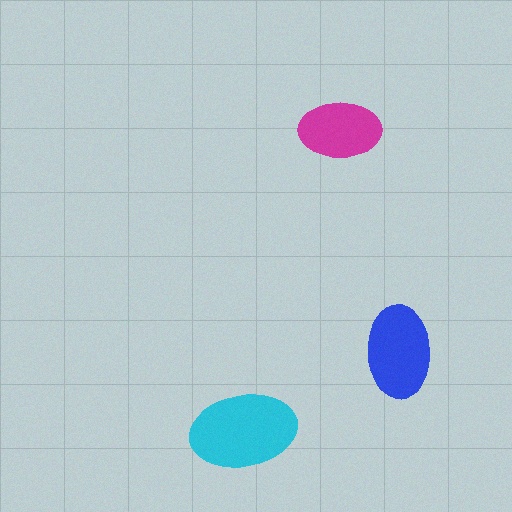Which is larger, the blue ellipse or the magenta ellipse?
The blue one.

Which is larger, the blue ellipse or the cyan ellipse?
The cyan one.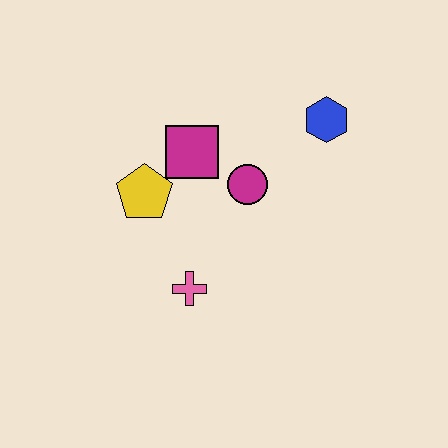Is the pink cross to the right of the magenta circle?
No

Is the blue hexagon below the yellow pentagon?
No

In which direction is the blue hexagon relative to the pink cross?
The blue hexagon is above the pink cross.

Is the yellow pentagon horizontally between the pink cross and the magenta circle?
No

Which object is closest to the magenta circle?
The magenta square is closest to the magenta circle.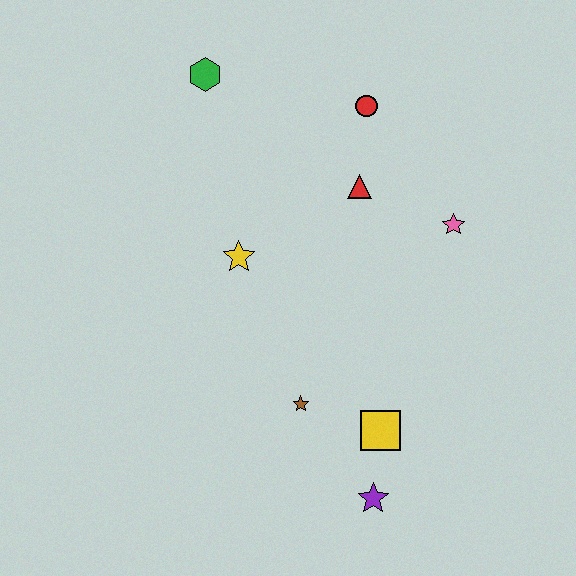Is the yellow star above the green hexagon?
No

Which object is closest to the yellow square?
The purple star is closest to the yellow square.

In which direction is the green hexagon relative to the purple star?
The green hexagon is above the purple star.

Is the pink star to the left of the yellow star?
No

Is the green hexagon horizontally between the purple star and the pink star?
No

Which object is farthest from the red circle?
The purple star is farthest from the red circle.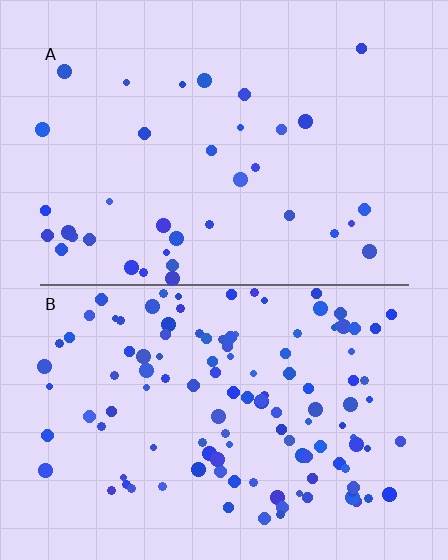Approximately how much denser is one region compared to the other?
Approximately 3.3× — region B over region A.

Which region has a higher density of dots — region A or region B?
B (the bottom).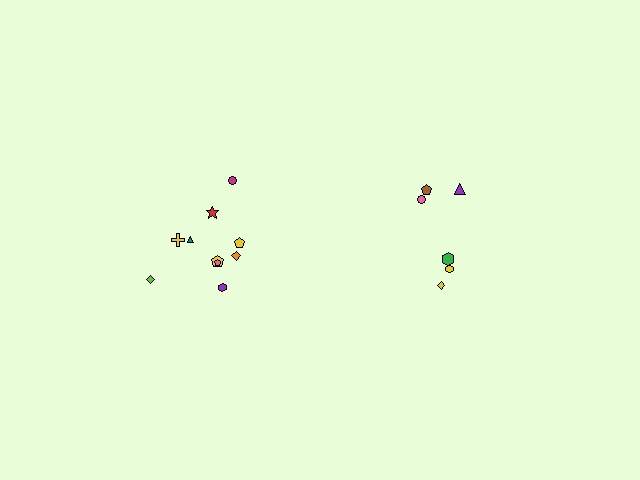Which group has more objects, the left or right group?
The left group.